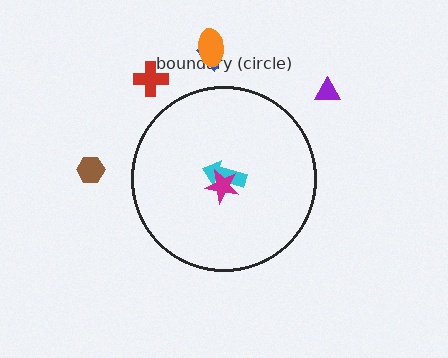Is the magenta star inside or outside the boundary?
Inside.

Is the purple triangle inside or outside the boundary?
Outside.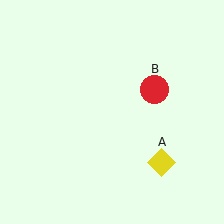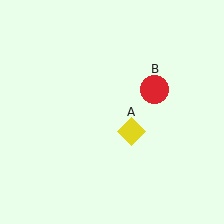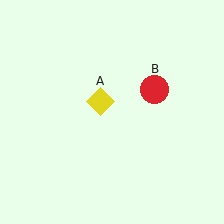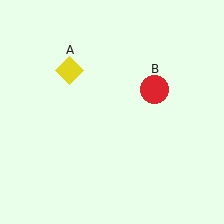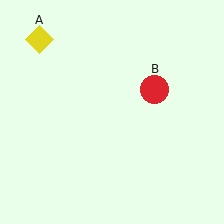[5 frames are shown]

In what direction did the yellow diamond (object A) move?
The yellow diamond (object A) moved up and to the left.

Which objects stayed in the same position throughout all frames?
Red circle (object B) remained stationary.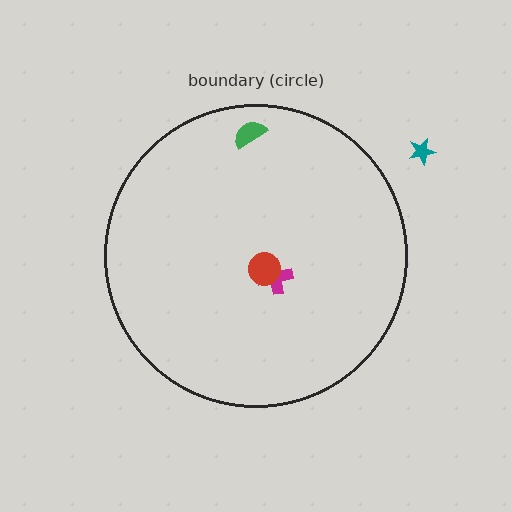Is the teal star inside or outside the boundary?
Outside.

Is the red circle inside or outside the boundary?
Inside.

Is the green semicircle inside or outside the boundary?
Inside.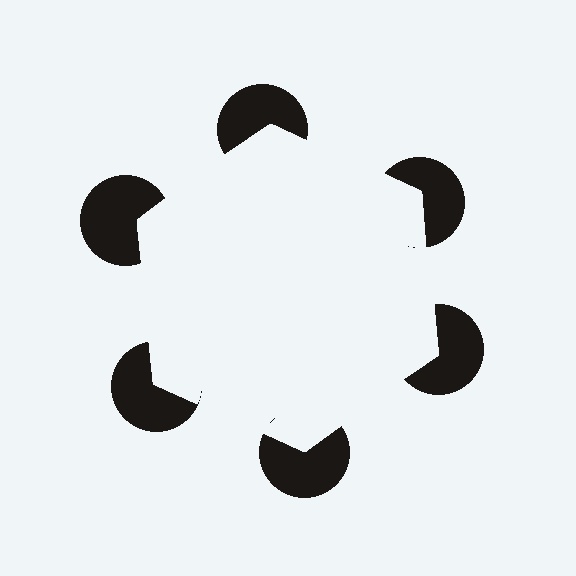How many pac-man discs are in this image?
There are 6 — one at each vertex of the illusory hexagon.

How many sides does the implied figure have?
6 sides.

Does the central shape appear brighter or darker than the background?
It typically appears slightly brighter than the background, even though no actual brightness change is drawn.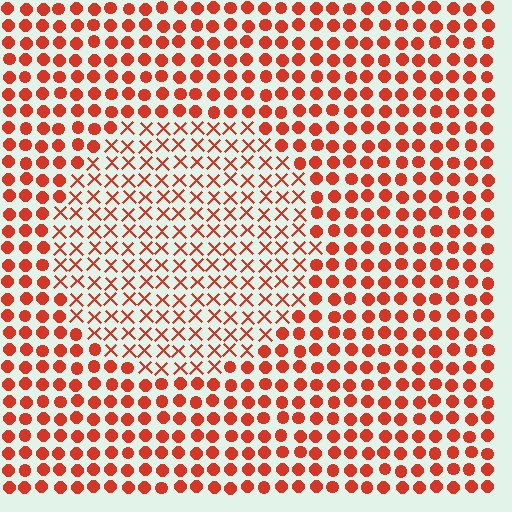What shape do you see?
I see a circle.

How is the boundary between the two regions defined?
The boundary is defined by a change in element shape: X marks inside vs. circles outside. All elements share the same color and spacing.